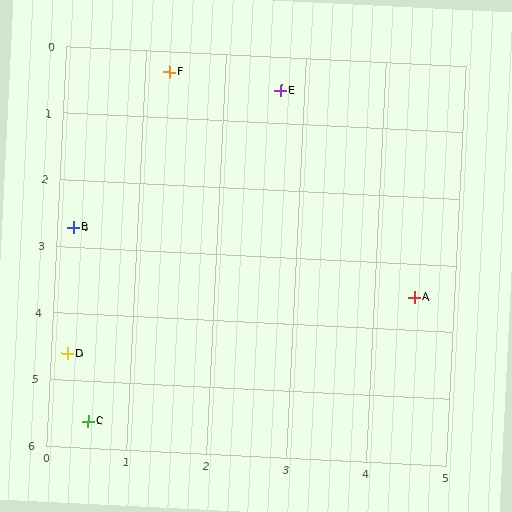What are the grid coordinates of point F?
Point F is at approximately (1.3, 0.3).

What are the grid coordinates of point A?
Point A is at approximately (4.5, 3.5).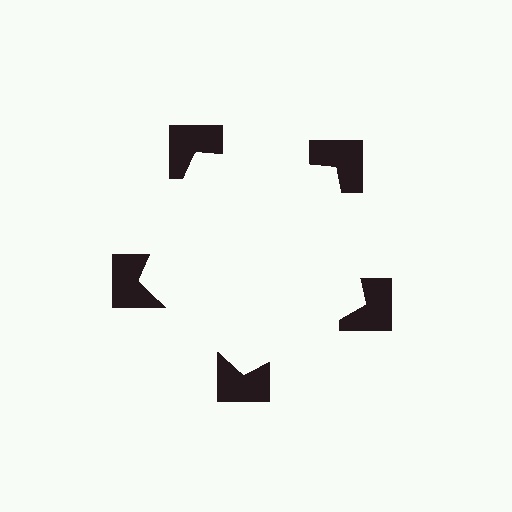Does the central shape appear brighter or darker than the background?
It typically appears slightly brighter than the background, even though no actual brightness change is drawn.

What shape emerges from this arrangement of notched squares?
An illusory pentagon — its edges are inferred from the aligned wedge cuts in the notched squares, not physically drawn.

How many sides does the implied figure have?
5 sides.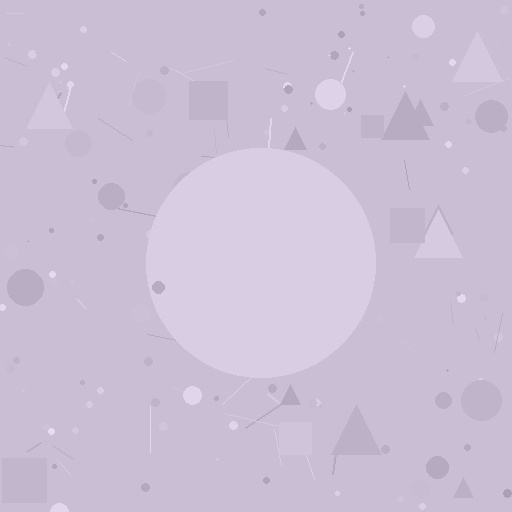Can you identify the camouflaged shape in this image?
The camouflaged shape is a circle.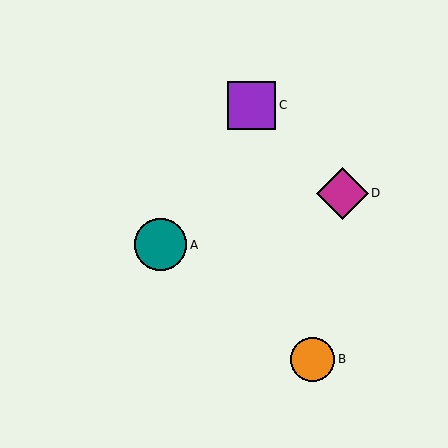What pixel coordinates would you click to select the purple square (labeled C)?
Click at (252, 105) to select the purple square C.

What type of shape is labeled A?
Shape A is a teal circle.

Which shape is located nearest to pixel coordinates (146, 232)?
The teal circle (labeled A) at (161, 245) is nearest to that location.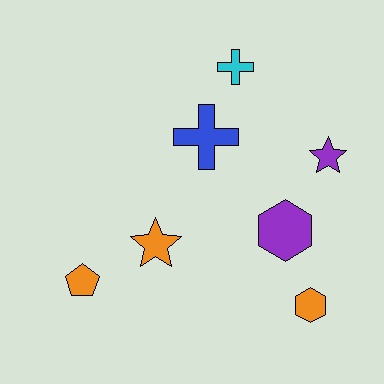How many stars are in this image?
There are 2 stars.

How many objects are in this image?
There are 7 objects.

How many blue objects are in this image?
There is 1 blue object.